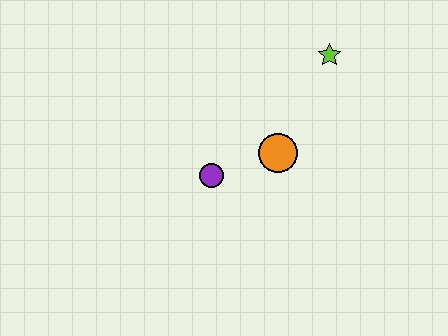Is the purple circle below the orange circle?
Yes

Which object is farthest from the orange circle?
The lime star is farthest from the orange circle.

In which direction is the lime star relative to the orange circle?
The lime star is above the orange circle.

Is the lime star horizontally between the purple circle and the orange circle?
No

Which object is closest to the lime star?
The orange circle is closest to the lime star.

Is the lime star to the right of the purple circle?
Yes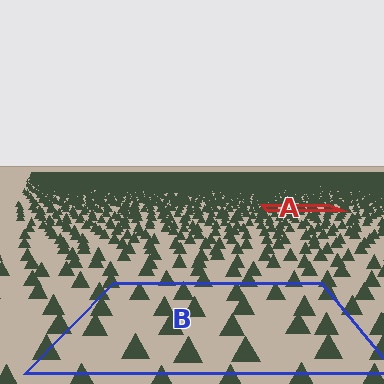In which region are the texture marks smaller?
The texture marks are smaller in region A, because it is farther away.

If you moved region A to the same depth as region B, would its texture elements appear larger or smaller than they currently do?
They would appear larger. At a closer depth, the same texture elements are projected at a bigger on-screen size.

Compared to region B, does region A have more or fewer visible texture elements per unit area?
Region A has more texture elements per unit area — they are packed more densely because it is farther away.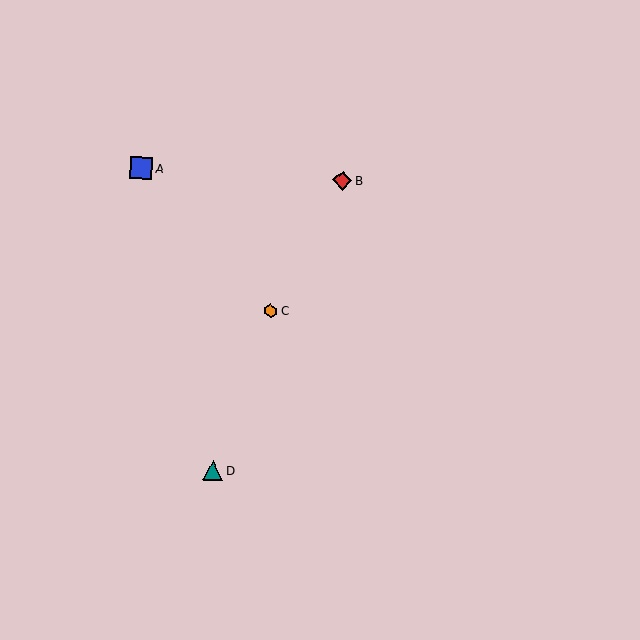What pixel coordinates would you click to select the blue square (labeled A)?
Click at (141, 168) to select the blue square A.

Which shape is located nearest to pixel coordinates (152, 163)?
The blue square (labeled A) at (141, 168) is nearest to that location.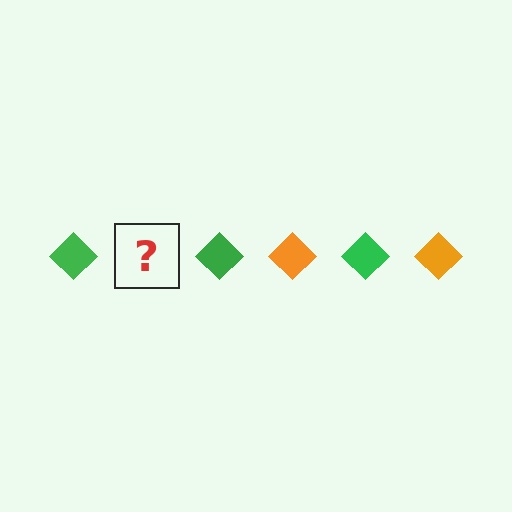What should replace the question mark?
The question mark should be replaced with an orange diamond.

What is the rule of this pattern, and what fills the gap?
The rule is that the pattern cycles through green, orange diamonds. The gap should be filled with an orange diamond.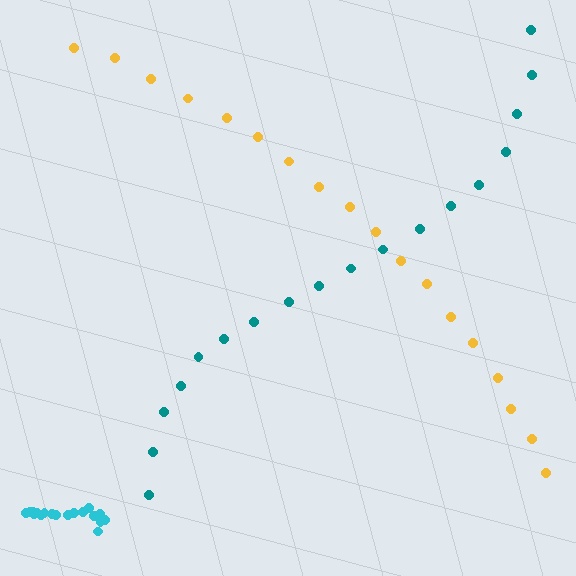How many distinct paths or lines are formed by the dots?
There are 3 distinct paths.